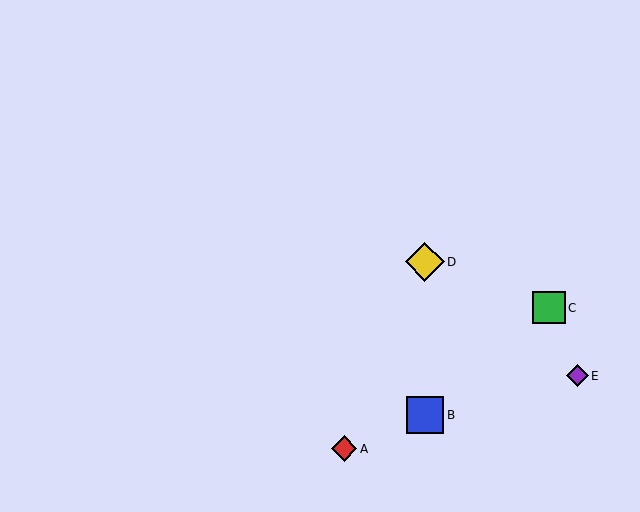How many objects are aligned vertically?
2 objects (B, D) are aligned vertically.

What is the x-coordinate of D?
Object D is at x≈425.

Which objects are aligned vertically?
Objects B, D are aligned vertically.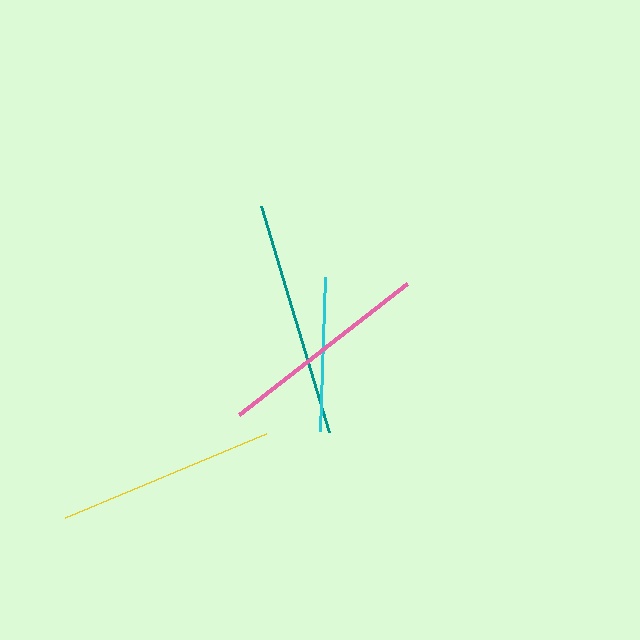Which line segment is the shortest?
The cyan line is the shortest at approximately 154 pixels.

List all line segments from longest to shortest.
From longest to shortest: teal, yellow, pink, cyan.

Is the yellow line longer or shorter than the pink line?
The yellow line is longer than the pink line.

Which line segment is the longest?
The teal line is the longest at approximately 236 pixels.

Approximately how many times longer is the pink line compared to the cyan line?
The pink line is approximately 1.4 times the length of the cyan line.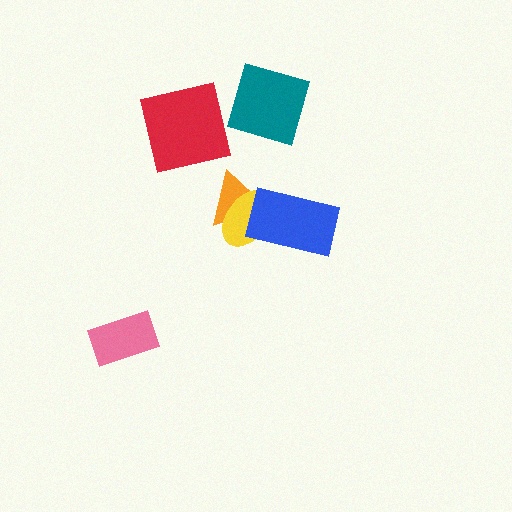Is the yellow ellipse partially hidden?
Yes, it is partially covered by another shape.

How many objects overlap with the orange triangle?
2 objects overlap with the orange triangle.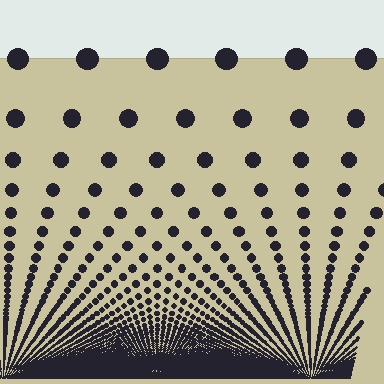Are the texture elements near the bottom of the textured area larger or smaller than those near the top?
Smaller. The gradient is inverted — elements near the bottom are smaller and denser.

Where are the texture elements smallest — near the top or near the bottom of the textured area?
Near the bottom.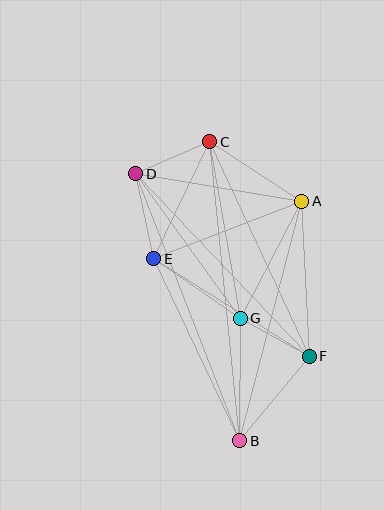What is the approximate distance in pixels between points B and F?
The distance between B and F is approximately 110 pixels.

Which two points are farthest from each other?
Points B and C are farthest from each other.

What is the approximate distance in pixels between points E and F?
The distance between E and F is approximately 183 pixels.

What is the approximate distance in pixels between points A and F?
The distance between A and F is approximately 155 pixels.